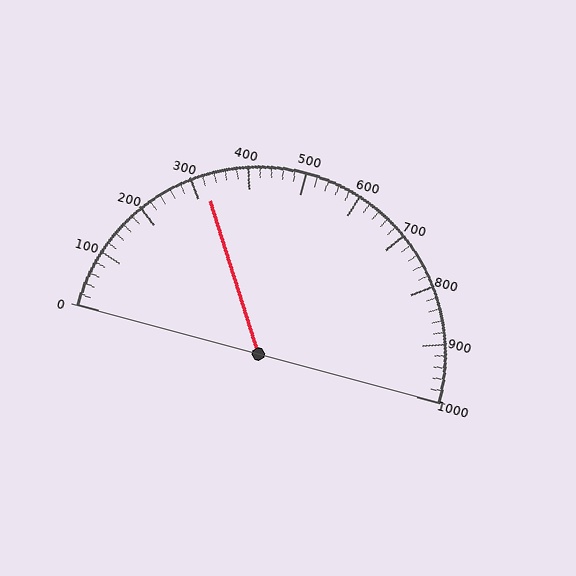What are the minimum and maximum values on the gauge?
The gauge ranges from 0 to 1000.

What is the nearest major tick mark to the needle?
The nearest major tick mark is 300.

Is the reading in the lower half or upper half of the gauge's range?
The reading is in the lower half of the range (0 to 1000).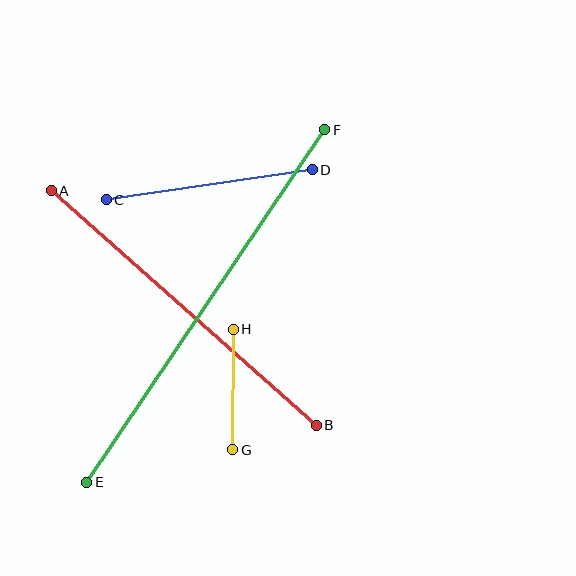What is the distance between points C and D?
The distance is approximately 208 pixels.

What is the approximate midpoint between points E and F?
The midpoint is at approximately (206, 306) pixels.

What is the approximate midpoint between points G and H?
The midpoint is at approximately (233, 390) pixels.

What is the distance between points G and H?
The distance is approximately 121 pixels.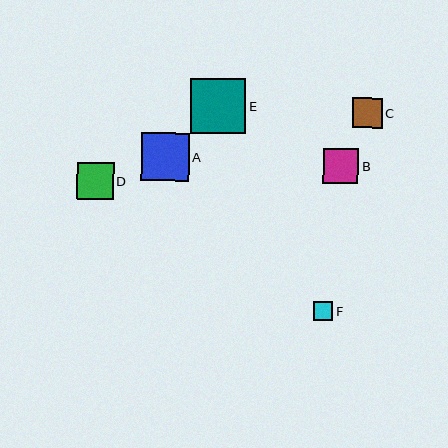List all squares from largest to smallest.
From largest to smallest: E, A, D, B, C, F.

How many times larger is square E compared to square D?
Square E is approximately 1.5 times the size of square D.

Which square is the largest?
Square E is the largest with a size of approximately 55 pixels.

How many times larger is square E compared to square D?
Square E is approximately 1.5 times the size of square D.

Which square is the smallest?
Square F is the smallest with a size of approximately 19 pixels.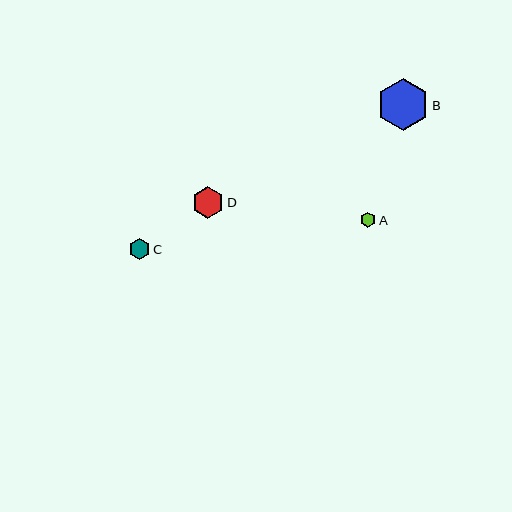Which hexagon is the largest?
Hexagon B is the largest with a size of approximately 52 pixels.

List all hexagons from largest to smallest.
From largest to smallest: B, D, C, A.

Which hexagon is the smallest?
Hexagon A is the smallest with a size of approximately 16 pixels.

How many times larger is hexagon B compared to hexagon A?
Hexagon B is approximately 3.3 times the size of hexagon A.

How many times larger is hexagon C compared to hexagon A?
Hexagon C is approximately 1.3 times the size of hexagon A.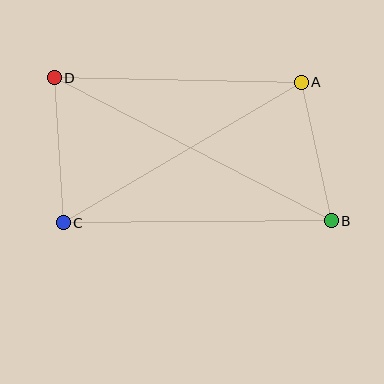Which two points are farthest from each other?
Points B and D are farthest from each other.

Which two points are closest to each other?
Points A and B are closest to each other.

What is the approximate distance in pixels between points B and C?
The distance between B and C is approximately 268 pixels.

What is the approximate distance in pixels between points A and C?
The distance between A and C is approximately 276 pixels.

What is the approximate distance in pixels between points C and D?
The distance between C and D is approximately 145 pixels.